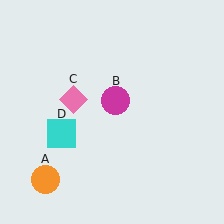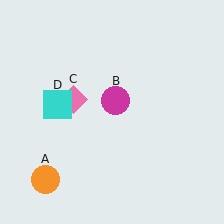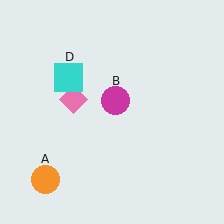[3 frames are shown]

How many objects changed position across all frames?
1 object changed position: cyan square (object D).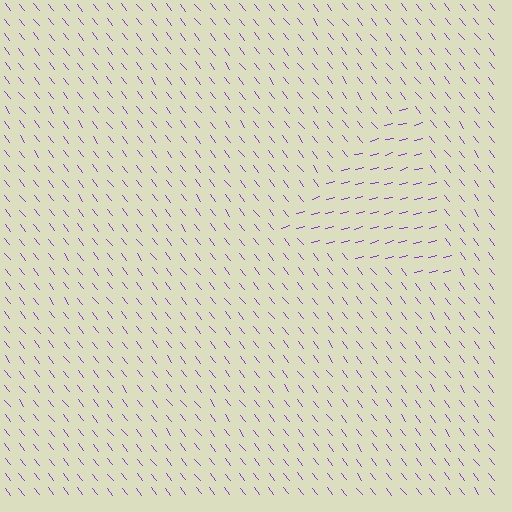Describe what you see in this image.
The image is filled with small purple line segments. A triangle region in the image has lines oriented differently from the surrounding lines, creating a visible texture boundary.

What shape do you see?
I see a triangle.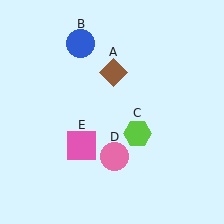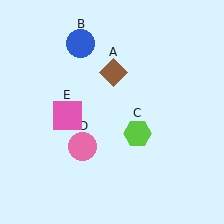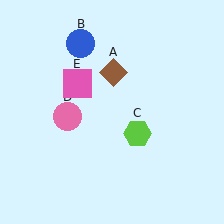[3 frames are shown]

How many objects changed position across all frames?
2 objects changed position: pink circle (object D), pink square (object E).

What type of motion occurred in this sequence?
The pink circle (object D), pink square (object E) rotated clockwise around the center of the scene.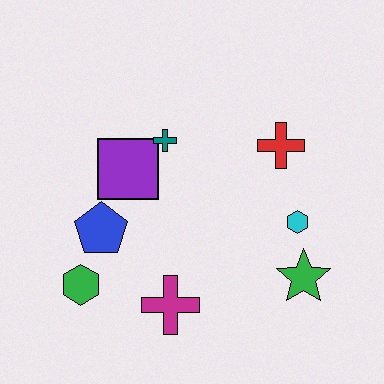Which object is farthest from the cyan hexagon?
The green hexagon is farthest from the cyan hexagon.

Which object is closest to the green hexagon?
The blue pentagon is closest to the green hexagon.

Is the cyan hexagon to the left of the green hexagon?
No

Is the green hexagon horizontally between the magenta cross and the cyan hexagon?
No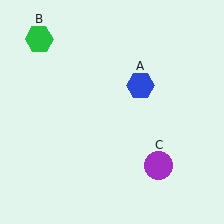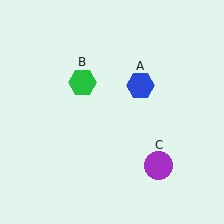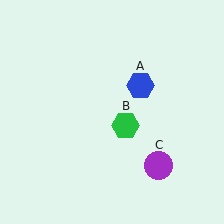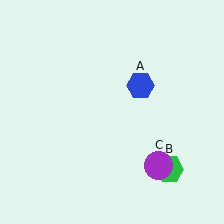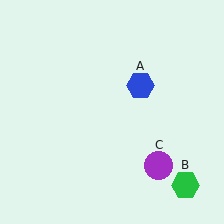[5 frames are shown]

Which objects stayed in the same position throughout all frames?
Blue hexagon (object A) and purple circle (object C) remained stationary.